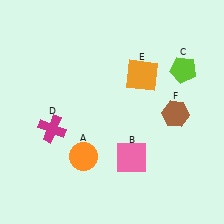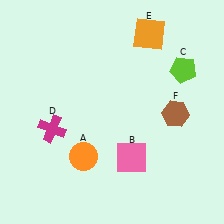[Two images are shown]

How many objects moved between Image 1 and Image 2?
1 object moved between the two images.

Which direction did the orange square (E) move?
The orange square (E) moved up.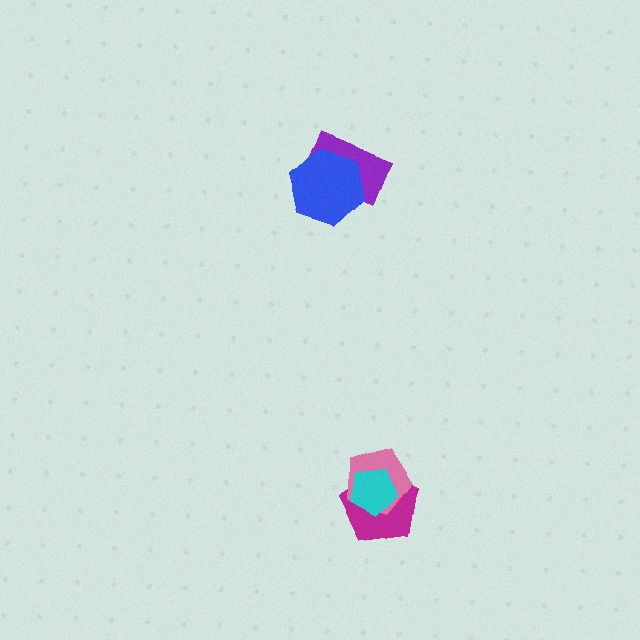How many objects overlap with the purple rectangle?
1 object overlaps with the purple rectangle.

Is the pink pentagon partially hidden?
Yes, it is partially covered by another shape.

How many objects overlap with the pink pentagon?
2 objects overlap with the pink pentagon.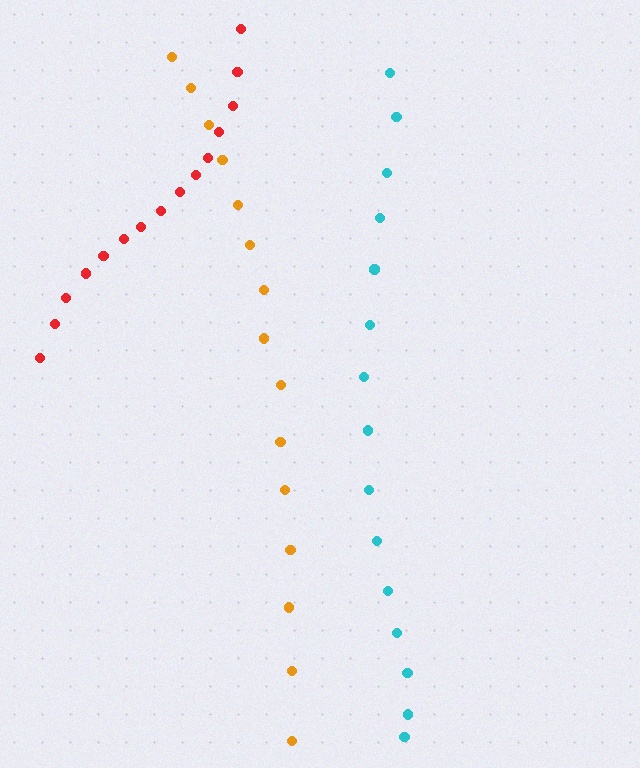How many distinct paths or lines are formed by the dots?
There are 3 distinct paths.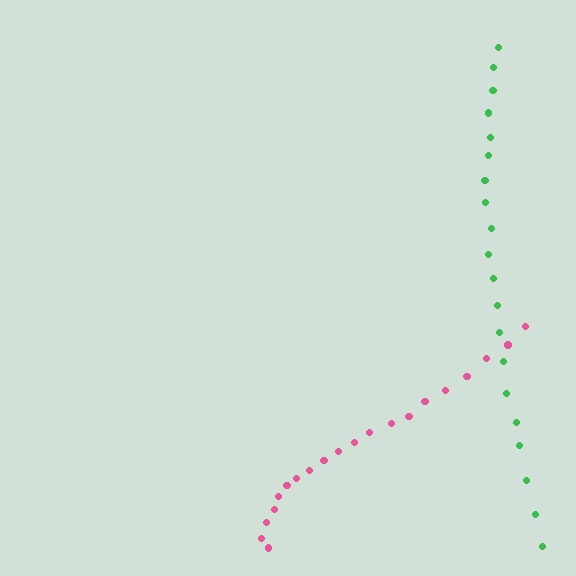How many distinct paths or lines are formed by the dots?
There are 2 distinct paths.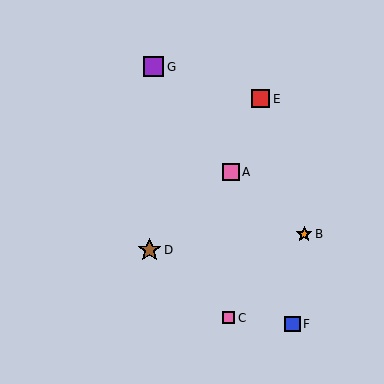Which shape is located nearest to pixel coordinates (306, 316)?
The blue square (labeled F) at (292, 324) is nearest to that location.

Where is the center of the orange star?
The center of the orange star is at (304, 234).